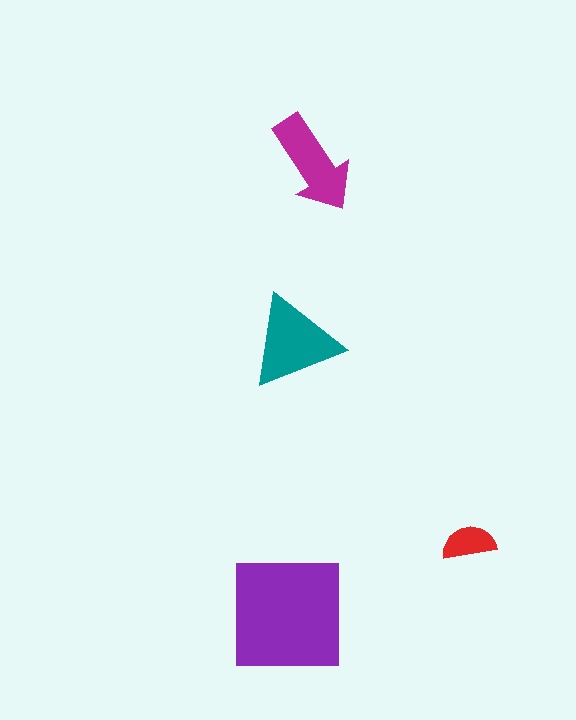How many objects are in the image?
There are 4 objects in the image.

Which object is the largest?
The purple square.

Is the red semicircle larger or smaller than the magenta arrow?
Smaller.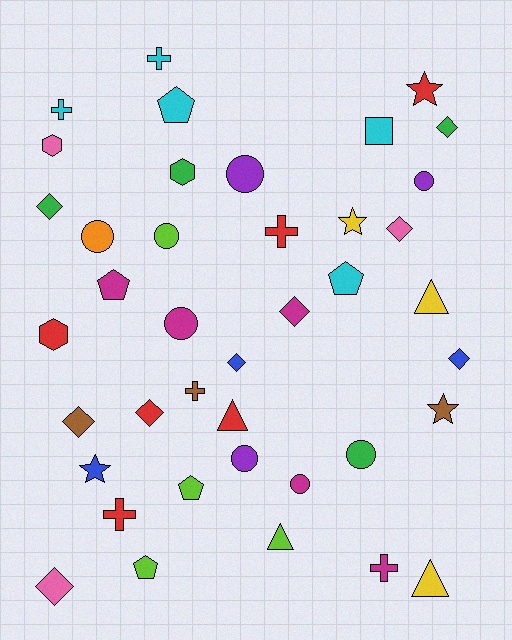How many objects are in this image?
There are 40 objects.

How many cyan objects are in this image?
There are 5 cyan objects.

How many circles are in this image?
There are 8 circles.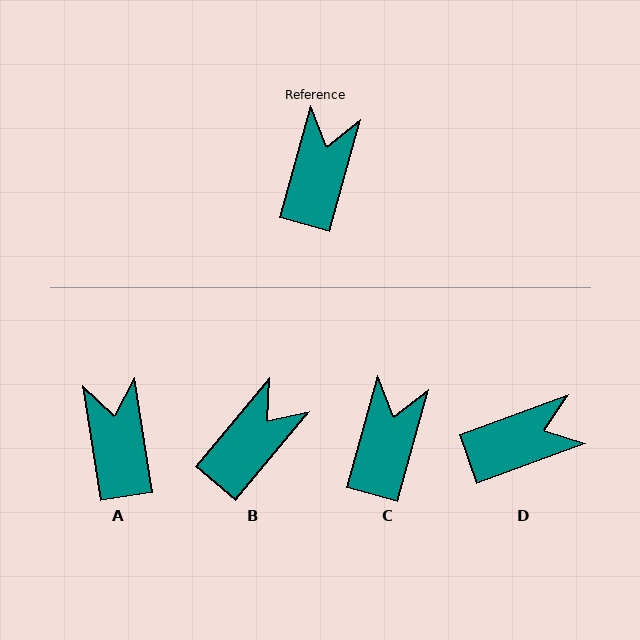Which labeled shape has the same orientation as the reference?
C.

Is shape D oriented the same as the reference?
No, it is off by about 54 degrees.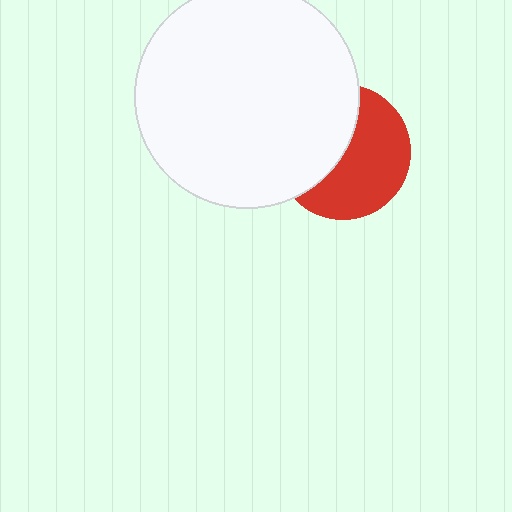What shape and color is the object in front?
The object in front is a white circle.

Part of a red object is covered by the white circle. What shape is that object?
It is a circle.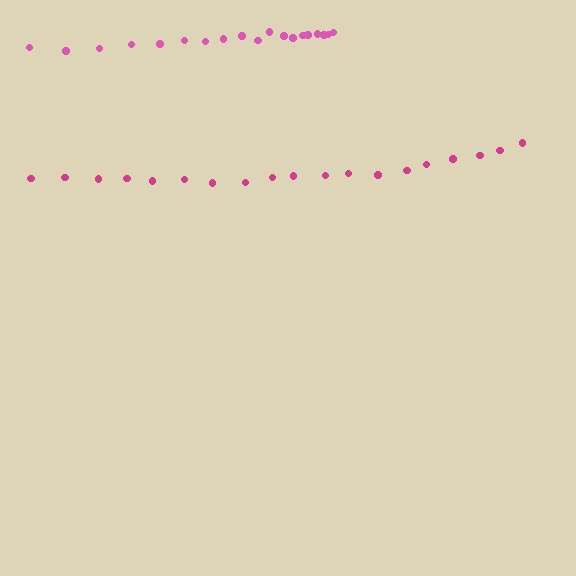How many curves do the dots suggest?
There are 2 distinct paths.